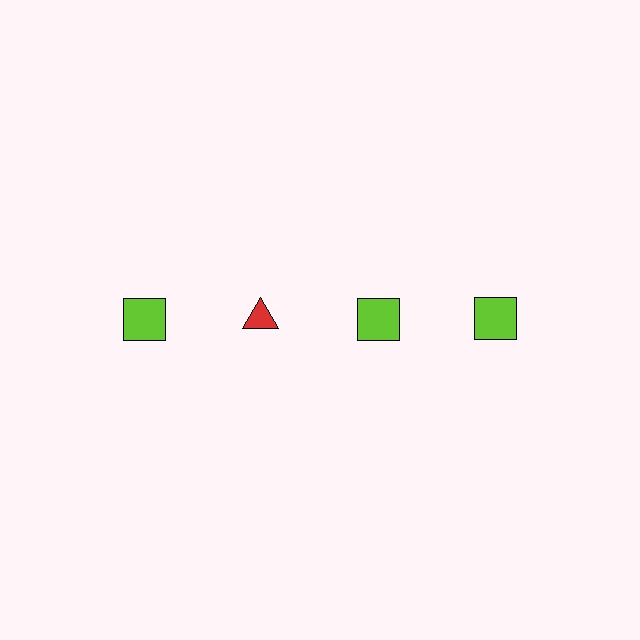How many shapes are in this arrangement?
There are 4 shapes arranged in a grid pattern.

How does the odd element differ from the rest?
It differs in both color (red instead of lime) and shape (triangle instead of square).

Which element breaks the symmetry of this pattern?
The red triangle in the top row, second from left column breaks the symmetry. All other shapes are lime squares.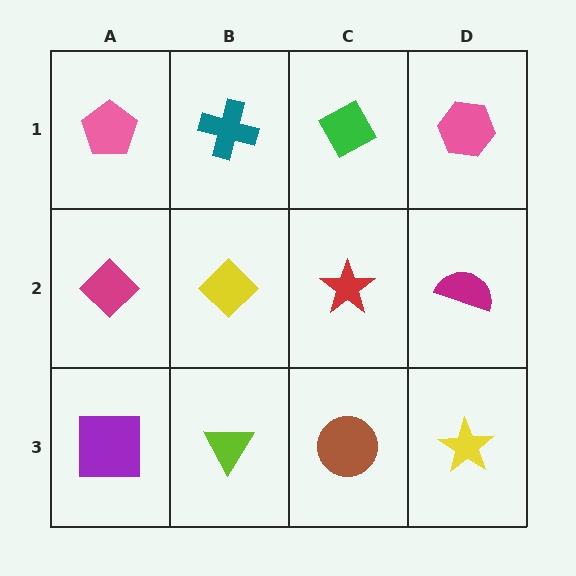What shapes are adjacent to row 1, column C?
A red star (row 2, column C), a teal cross (row 1, column B), a pink hexagon (row 1, column D).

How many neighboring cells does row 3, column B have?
3.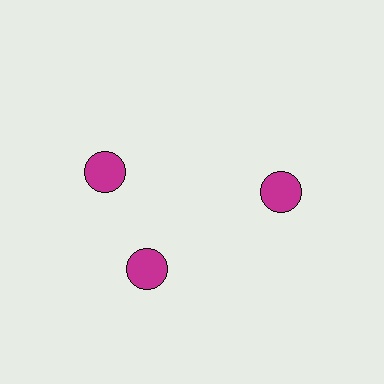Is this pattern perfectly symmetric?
No. The 3 magenta circles are arranged in a ring, but one element near the 11 o'clock position is rotated out of alignment along the ring, breaking the 3-fold rotational symmetry.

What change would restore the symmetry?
The symmetry would be restored by rotating it back into even spacing with its neighbors so that all 3 circles sit at equal angles and equal distance from the center.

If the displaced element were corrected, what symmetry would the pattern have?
It would have 3-fold rotational symmetry — the pattern would map onto itself every 120 degrees.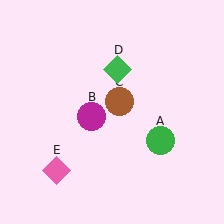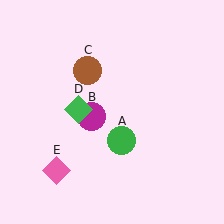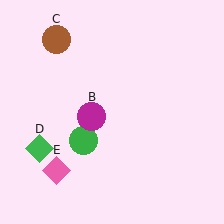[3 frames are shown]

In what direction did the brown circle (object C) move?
The brown circle (object C) moved up and to the left.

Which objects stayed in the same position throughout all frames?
Magenta circle (object B) and pink diamond (object E) remained stationary.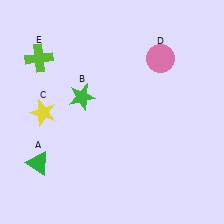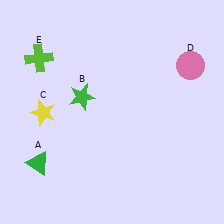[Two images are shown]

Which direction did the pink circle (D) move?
The pink circle (D) moved right.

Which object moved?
The pink circle (D) moved right.